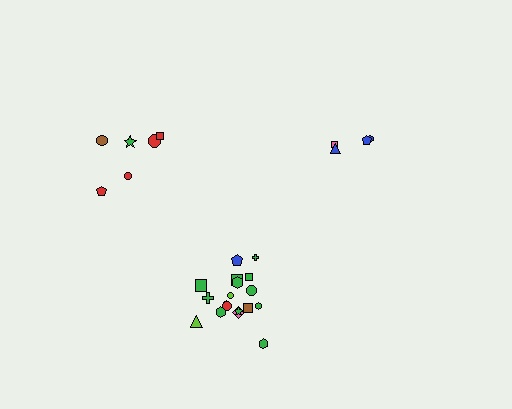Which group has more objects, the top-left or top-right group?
The top-left group.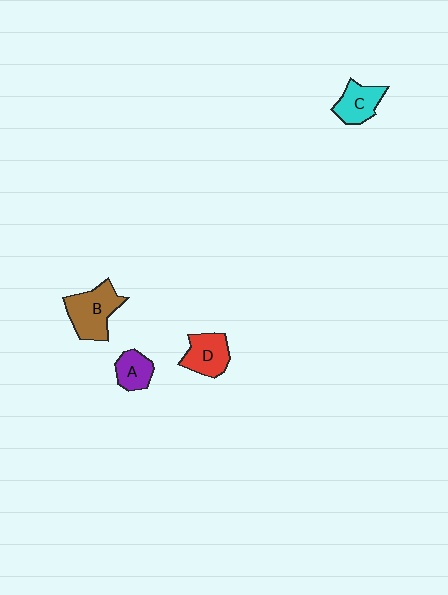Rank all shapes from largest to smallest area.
From largest to smallest: B (brown), D (red), C (cyan), A (purple).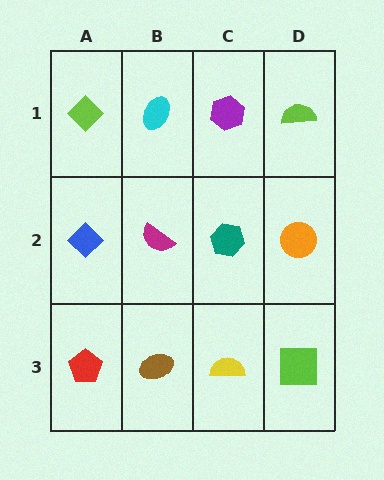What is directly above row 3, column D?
An orange circle.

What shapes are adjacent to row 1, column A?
A blue diamond (row 2, column A), a cyan ellipse (row 1, column B).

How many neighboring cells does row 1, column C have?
3.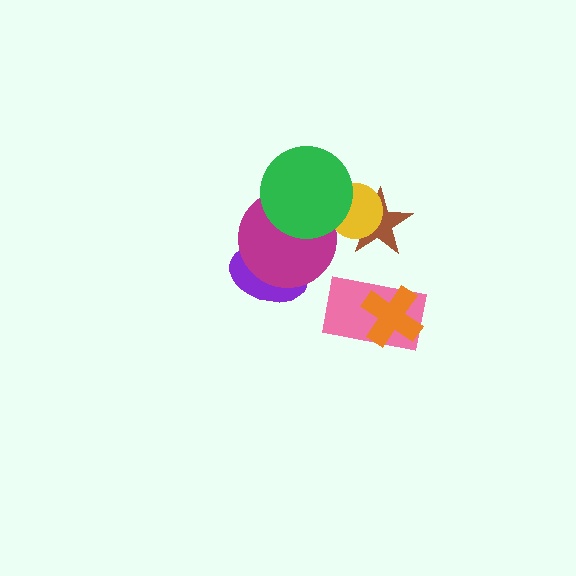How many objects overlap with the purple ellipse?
1 object overlaps with the purple ellipse.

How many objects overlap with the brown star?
1 object overlaps with the brown star.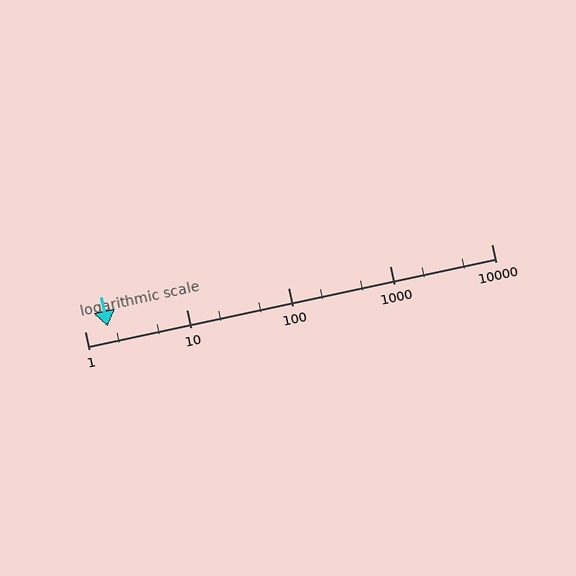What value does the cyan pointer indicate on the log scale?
The pointer indicates approximately 1.7.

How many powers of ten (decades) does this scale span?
The scale spans 4 decades, from 1 to 10000.